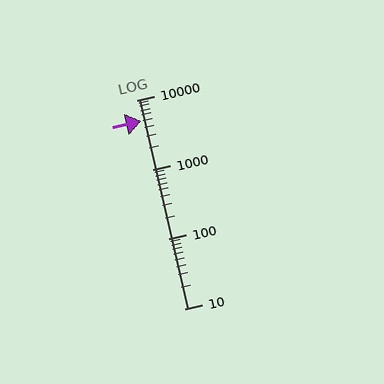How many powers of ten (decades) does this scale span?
The scale spans 3 decades, from 10 to 10000.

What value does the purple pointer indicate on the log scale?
The pointer indicates approximately 5000.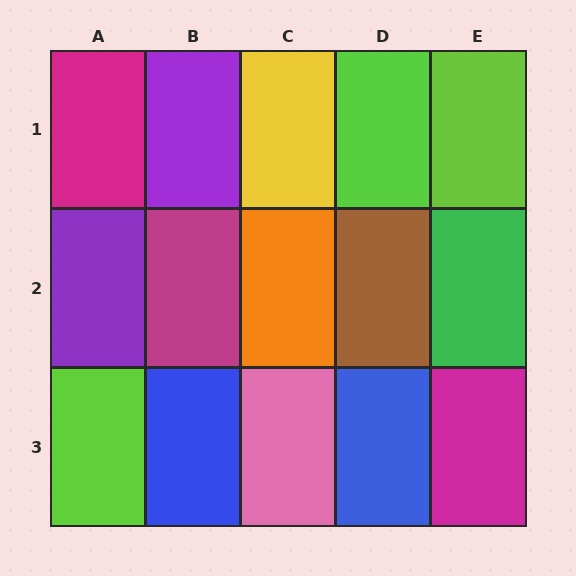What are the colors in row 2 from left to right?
Purple, magenta, orange, brown, green.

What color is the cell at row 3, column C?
Pink.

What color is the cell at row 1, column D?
Lime.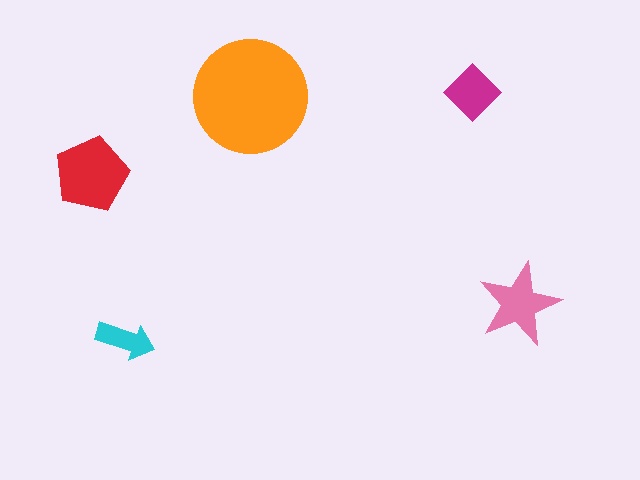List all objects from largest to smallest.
The orange circle, the red pentagon, the pink star, the magenta diamond, the cyan arrow.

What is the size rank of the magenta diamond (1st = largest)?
4th.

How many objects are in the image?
There are 5 objects in the image.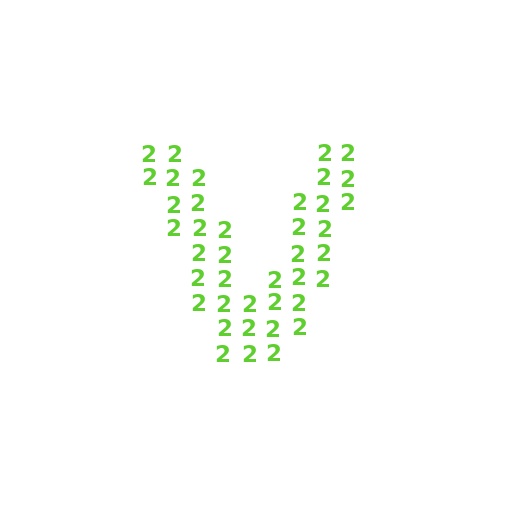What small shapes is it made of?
It is made of small digit 2's.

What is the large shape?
The large shape is the letter V.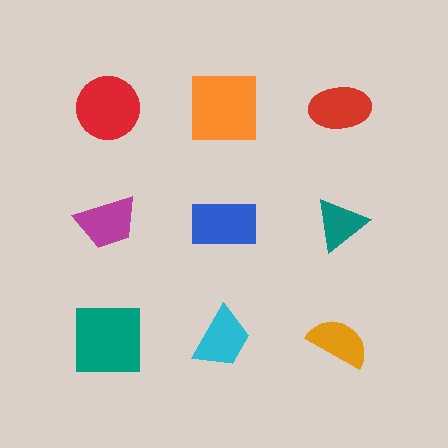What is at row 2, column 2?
A blue rectangle.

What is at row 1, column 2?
An orange square.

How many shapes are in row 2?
3 shapes.